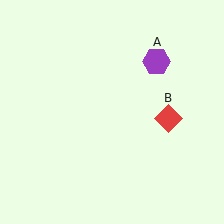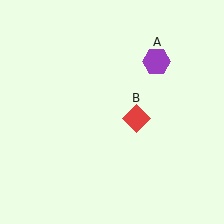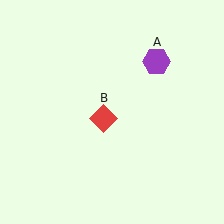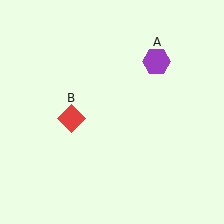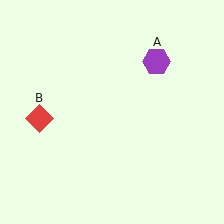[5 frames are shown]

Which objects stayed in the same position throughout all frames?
Purple hexagon (object A) remained stationary.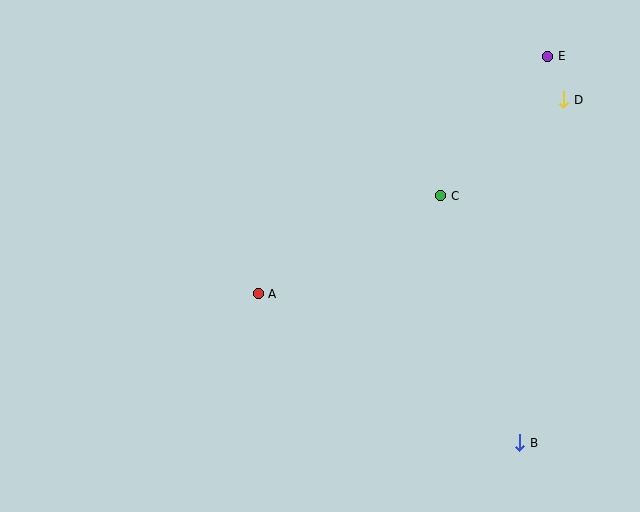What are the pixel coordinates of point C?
Point C is at (441, 196).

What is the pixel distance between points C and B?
The distance between C and B is 259 pixels.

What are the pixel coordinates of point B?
Point B is at (520, 443).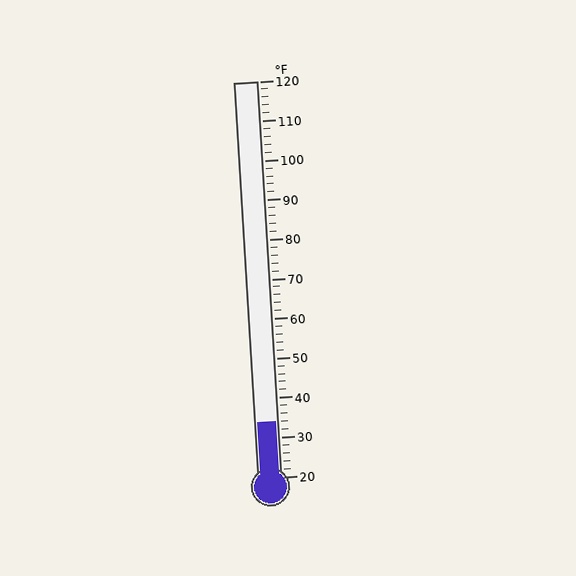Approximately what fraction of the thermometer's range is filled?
The thermometer is filled to approximately 15% of its range.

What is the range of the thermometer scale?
The thermometer scale ranges from 20°F to 120°F.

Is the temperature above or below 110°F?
The temperature is below 110°F.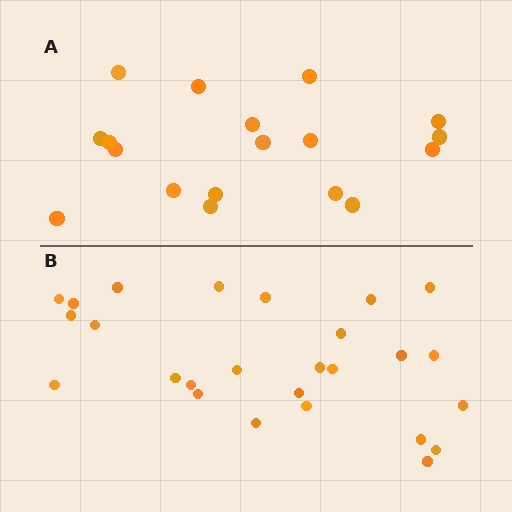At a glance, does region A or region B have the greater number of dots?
Region B (the bottom region) has more dots.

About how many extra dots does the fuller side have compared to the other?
Region B has roughly 8 or so more dots than region A.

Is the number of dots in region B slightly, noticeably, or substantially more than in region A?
Region B has noticeably more, but not dramatically so. The ratio is roughly 1.4 to 1.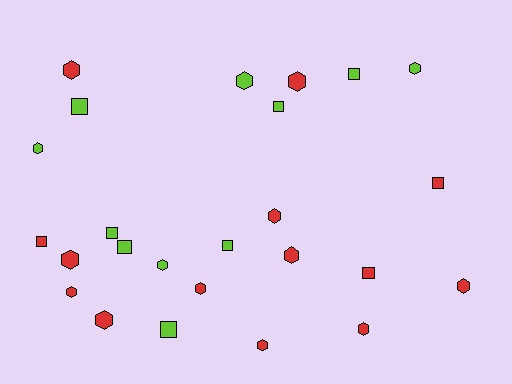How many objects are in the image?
There are 25 objects.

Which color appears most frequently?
Red, with 14 objects.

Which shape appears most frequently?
Hexagon, with 15 objects.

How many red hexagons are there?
There are 11 red hexagons.